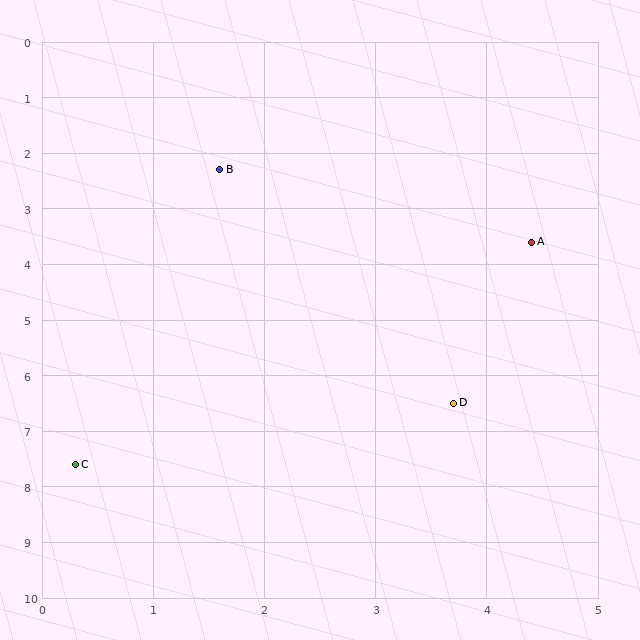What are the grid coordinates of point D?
Point D is at approximately (3.7, 6.5).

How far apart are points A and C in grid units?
Points A and C are about 5.7 grid units apart.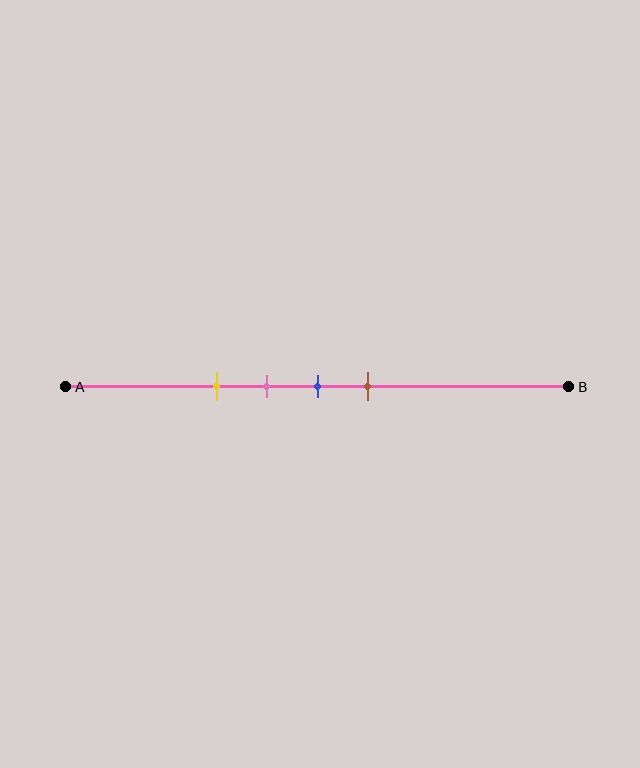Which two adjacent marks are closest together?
The pink and blue marks are the closest adjacent pair.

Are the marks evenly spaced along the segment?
Yes, the marks are approximately evenly spaced.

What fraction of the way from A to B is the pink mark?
The pink mark is approximately 40% (0.4) of the way from A to B.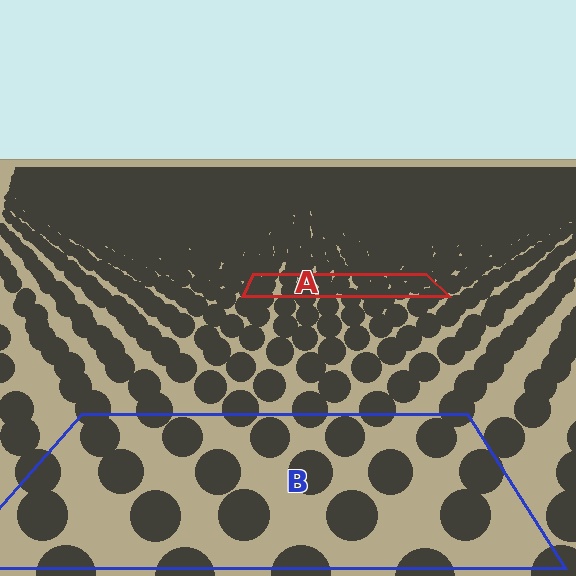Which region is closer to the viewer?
Region B is closer. The texture elements there are larger and more spread out.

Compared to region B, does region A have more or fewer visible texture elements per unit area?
Region A has more texture elements per unit area — they are packed more densely because it is farther away.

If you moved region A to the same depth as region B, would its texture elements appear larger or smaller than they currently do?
They would appear larger. At a closer depth, the same texture elements are projected at a bigger on-screen size.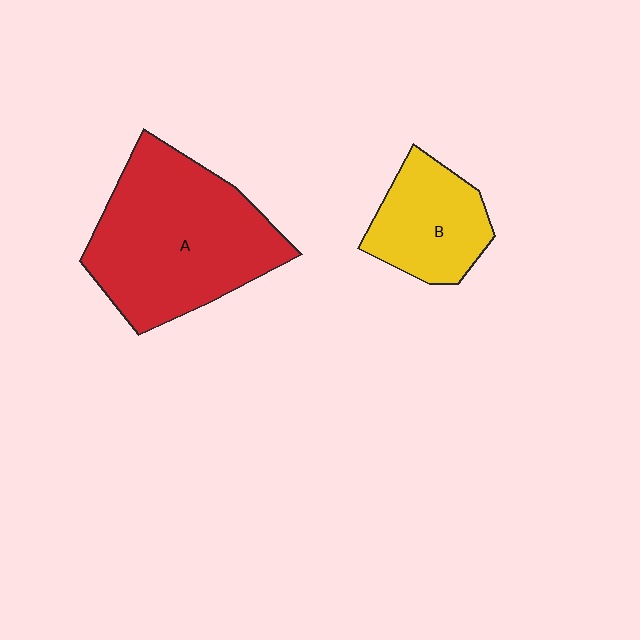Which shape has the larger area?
Shape A (red).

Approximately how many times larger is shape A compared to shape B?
Approximately 2.1 times.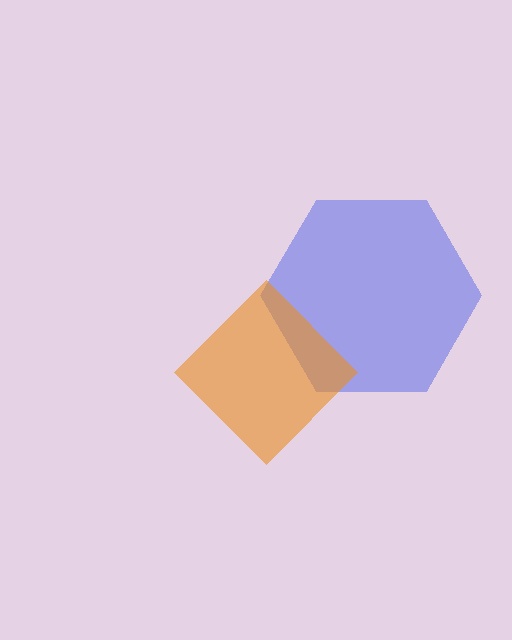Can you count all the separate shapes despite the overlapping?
Yes, there are 2 separate shapes.